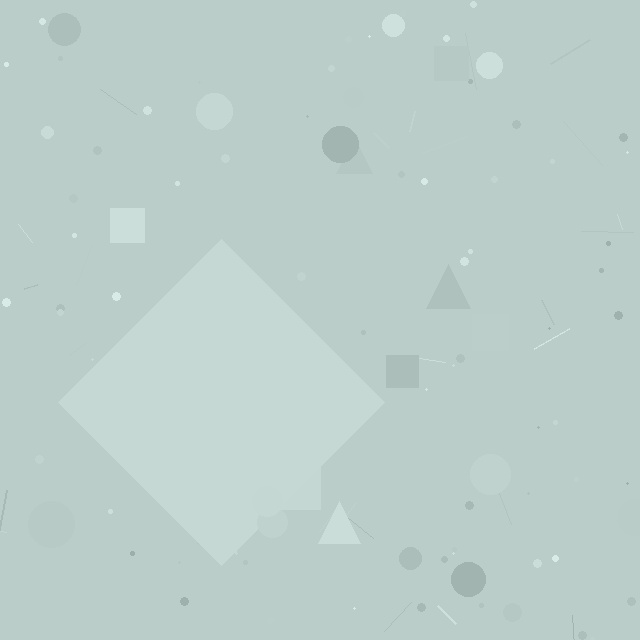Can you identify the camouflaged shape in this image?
The camouflaged shape is a diamond.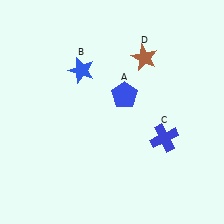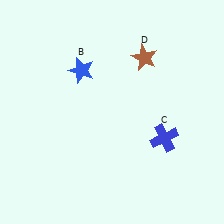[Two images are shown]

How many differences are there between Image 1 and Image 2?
There is 1 difference between the two images.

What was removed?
The blue pentagon (A) was removed in Image 2.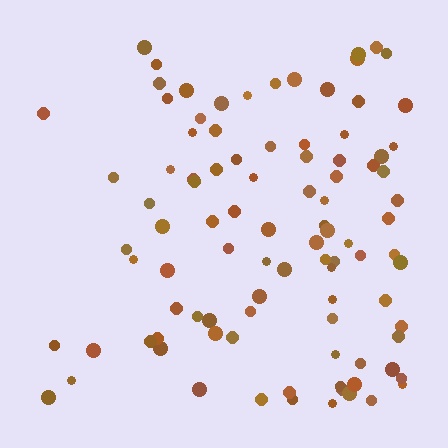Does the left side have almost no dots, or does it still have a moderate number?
Still a moderate number, just noticeably fewer than the right.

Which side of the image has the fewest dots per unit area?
The left.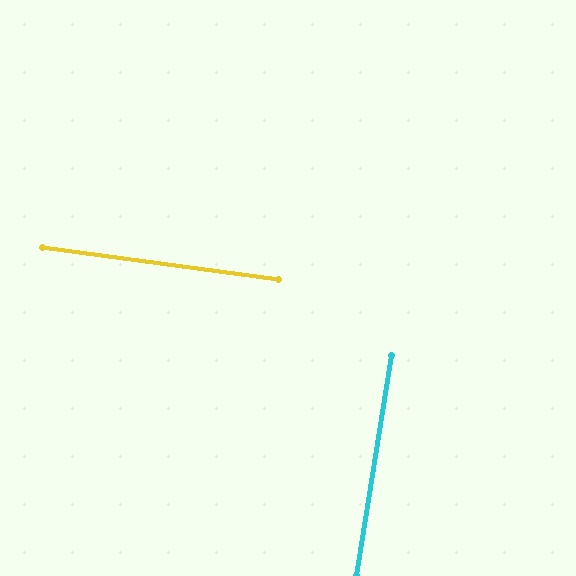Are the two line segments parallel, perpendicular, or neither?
Perpendicular — they meet at approximately 89°.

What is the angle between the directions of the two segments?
Approximately 89 degrees.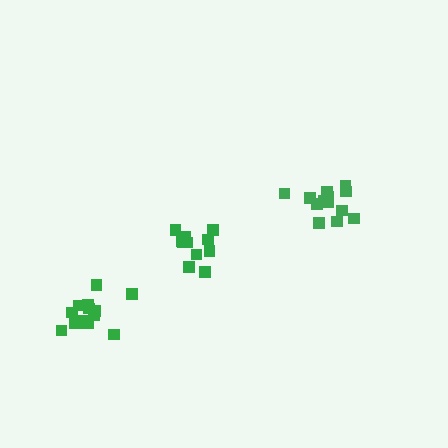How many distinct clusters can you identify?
There are 3 distinct clusters.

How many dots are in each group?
Group 1: 14 dots, Group 2: 13 dots, Group 3: 12 dots (39 total).